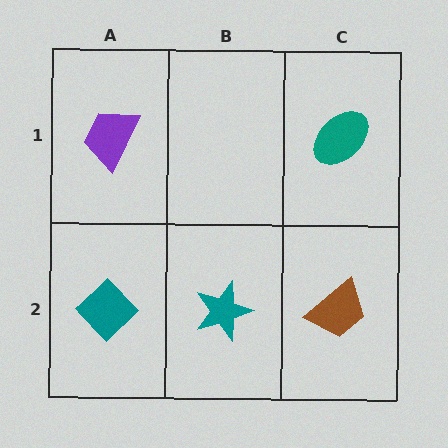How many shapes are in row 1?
2 shapes.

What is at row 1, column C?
A teal ellipse.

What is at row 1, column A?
A purple trapezoid.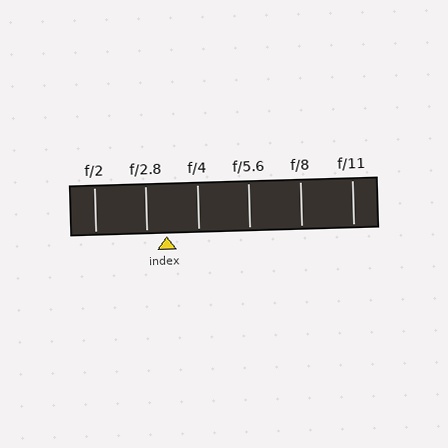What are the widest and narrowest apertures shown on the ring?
The widest aperture shown is f/2 and the narrowest is f/11.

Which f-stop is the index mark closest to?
The index mark is closest to f/2.8.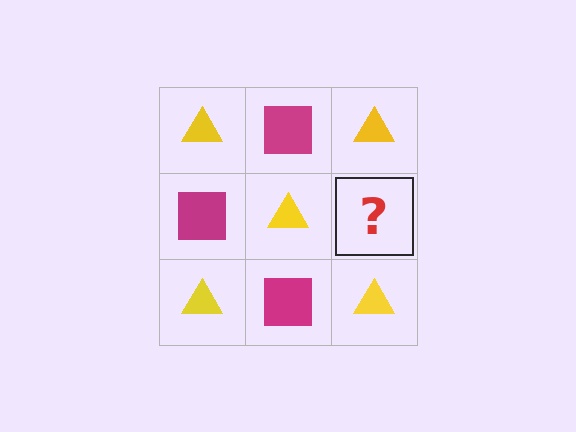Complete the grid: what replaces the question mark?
The question mark should be replaced with a magenta square.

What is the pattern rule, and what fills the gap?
The rule is that it alternates yellow triangle and magenta square in a checkerboard pattern. The gap should be filled with a magenta square.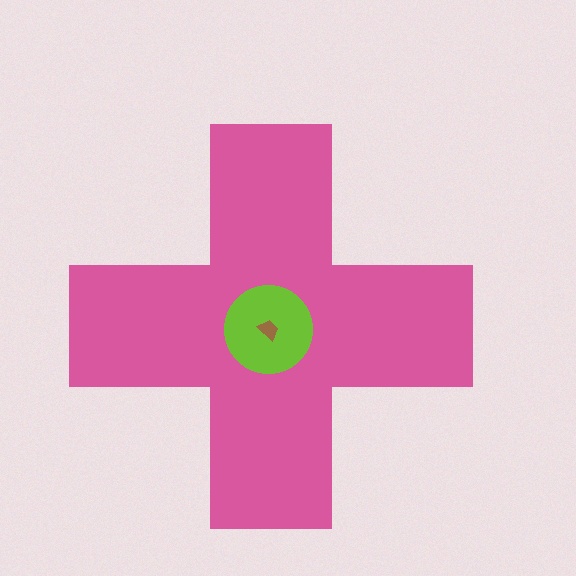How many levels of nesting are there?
3.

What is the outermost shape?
The pink cross.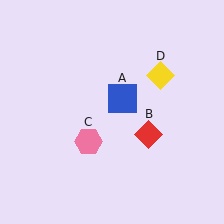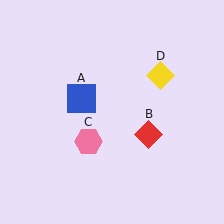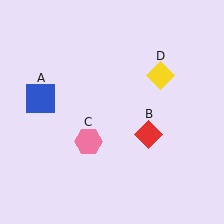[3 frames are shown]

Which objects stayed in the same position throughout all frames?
Red diamond (object B) and pink hexagon (object C) and yellow diamond (object D) remained stationary.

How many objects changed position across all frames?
1 object changed position: blue square (object A).